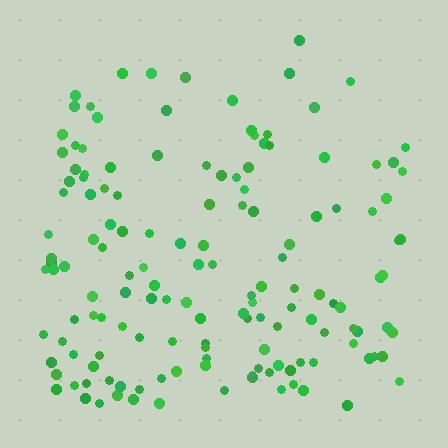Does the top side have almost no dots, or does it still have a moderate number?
Still a moderate number, just noticeably fewer than the bottom.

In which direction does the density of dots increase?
From top to bottom, with the bottom side densest.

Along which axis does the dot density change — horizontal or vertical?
Vertical.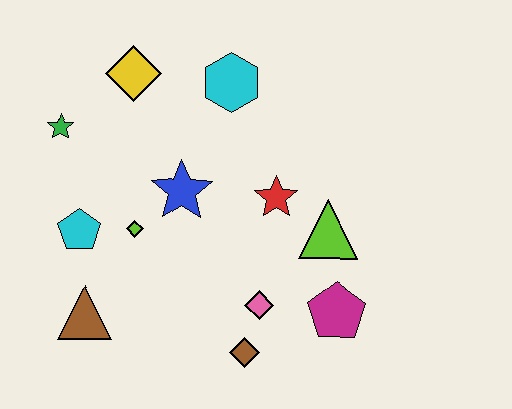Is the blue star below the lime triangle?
No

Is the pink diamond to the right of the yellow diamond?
Yes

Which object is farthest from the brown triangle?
The cyan hexagon is farthest from the brown triangle.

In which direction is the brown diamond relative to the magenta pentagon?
The brown diamond is to the left of the magenta pentagon.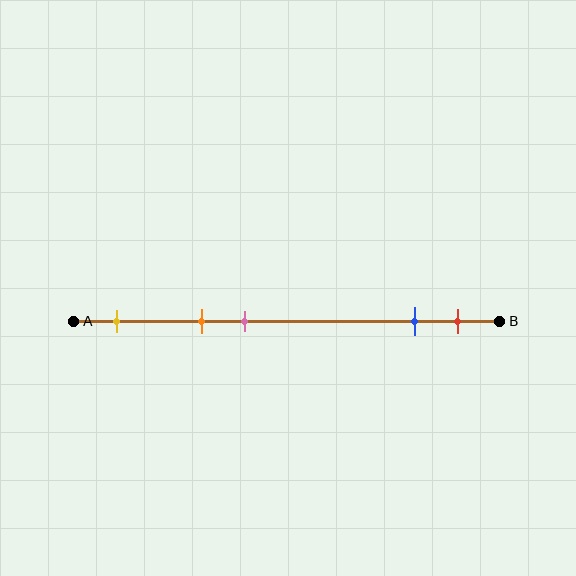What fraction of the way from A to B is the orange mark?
The orange mark is approximately 30% (0.3) of the way from A to B.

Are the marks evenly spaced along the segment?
No, the marks are not evenly spaced.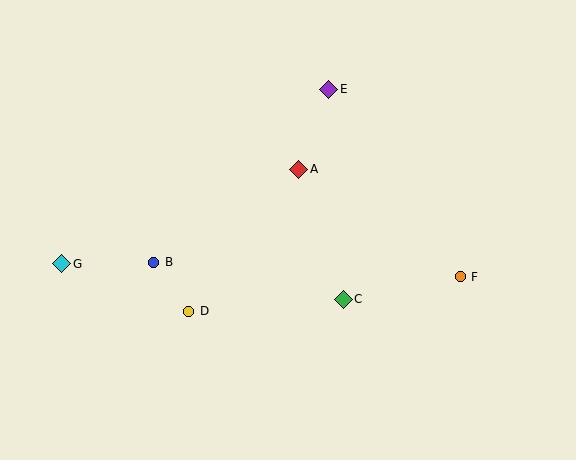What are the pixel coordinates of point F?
Point F is at (460, 277).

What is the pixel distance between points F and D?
The distance between F and D is 274 pixels.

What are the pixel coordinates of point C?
Point C is at (343, 299).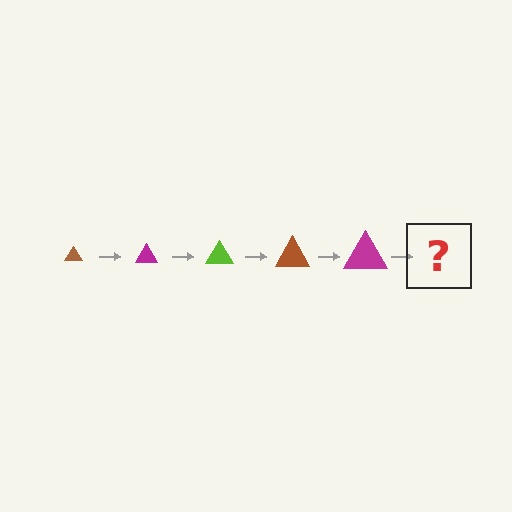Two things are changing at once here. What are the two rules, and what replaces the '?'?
The two rules are that the triangle grows larger each step and the color cycles through brown, magenta, and lime. The '?' should be a lime triangle, larger than the previous one.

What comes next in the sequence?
The next element should be a lime triangle, larger than the previous one.